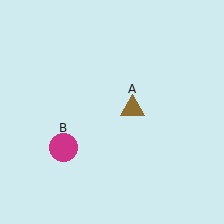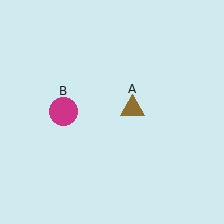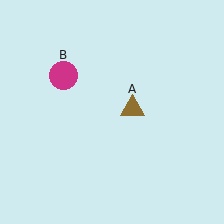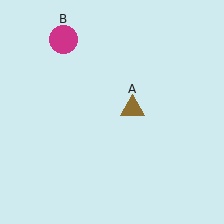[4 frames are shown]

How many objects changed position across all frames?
1 object changed position: magenta circle (object B).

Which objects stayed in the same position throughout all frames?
Brown triangle (object A) remained stationary.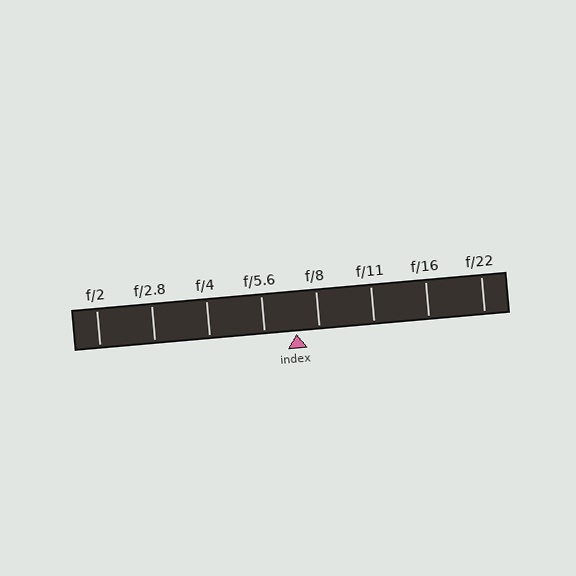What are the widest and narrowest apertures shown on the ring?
The widest aperture shown is f/2 and the narrowest is f/22.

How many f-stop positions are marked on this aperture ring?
There are 8 f-stop positions marked.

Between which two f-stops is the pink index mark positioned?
The index mark is between f/5.6 and f/8.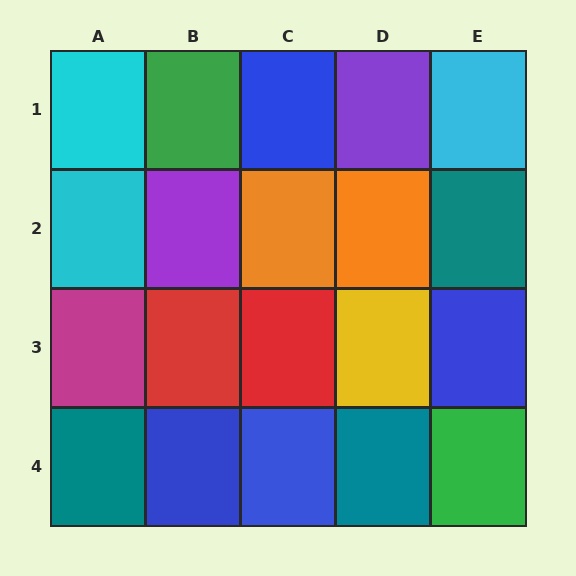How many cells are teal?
3 cells are teal.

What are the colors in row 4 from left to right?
Teal, blue, blue, teal, green.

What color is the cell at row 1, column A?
Cyan.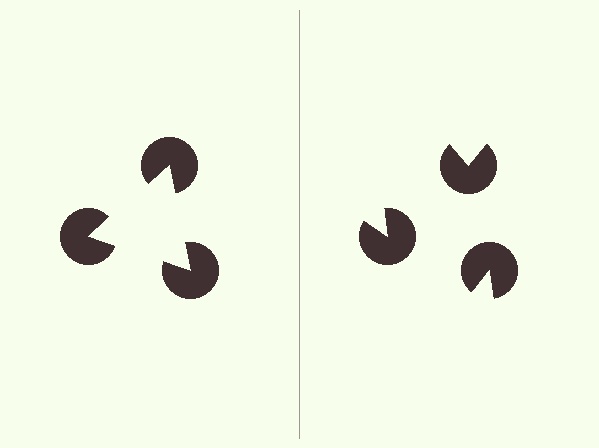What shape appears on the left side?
An illusory triangle.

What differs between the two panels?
The pac-man discs are positioned identically on both sides; only the wedge orientations differ. On the left they align to a triangle; on the right they are misaligned.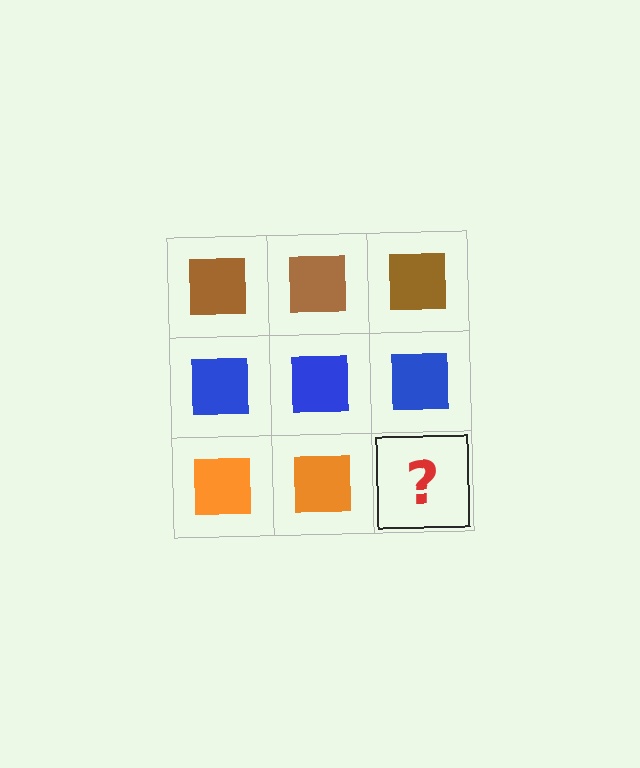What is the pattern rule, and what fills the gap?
The rule is that each row has a consistent color. The gap should be filled with an orange square.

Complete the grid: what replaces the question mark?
The question mark should be replaced with an orange square.